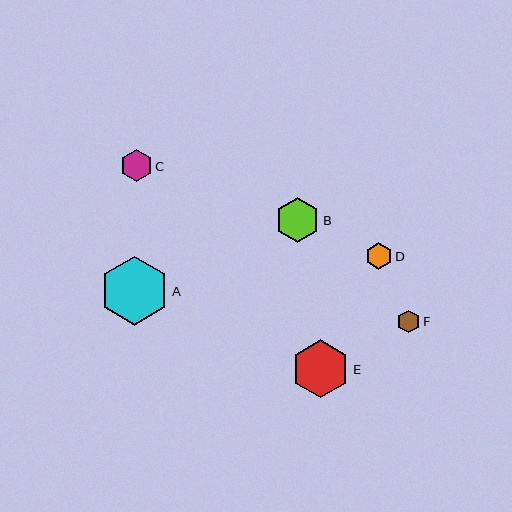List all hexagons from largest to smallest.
From largest to smallest: A, E, B, C, D, F.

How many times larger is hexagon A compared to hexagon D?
Hexagon A is approximately 2.6 times the size of hexagon D.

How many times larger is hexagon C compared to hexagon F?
Hexagon C is approximately 1.4 times the size of hexagon F.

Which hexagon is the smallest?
Hexagon F is the smallest with a size of approximately 23 pixels.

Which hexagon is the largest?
Hexagon A is the largest with a size of approximately 68 pixels.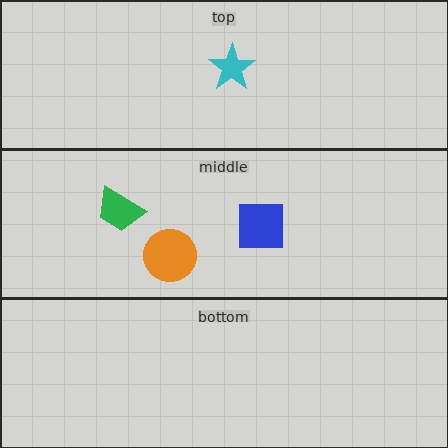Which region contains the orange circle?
The middle region.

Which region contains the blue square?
The middle region.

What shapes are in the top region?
The cyan star.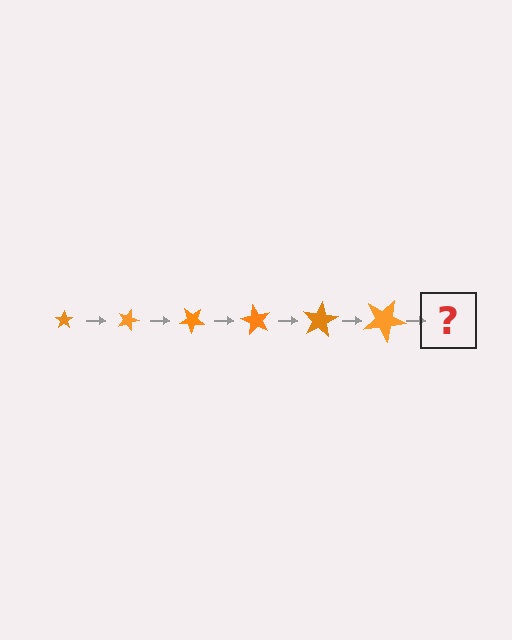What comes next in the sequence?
The next element should be a star, larger than the previous one and rotated 120 degrees from the start.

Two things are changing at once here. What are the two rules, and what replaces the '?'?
The two rules are that the star grows larger each step and it rotates 20 degrees each step. The '?' should be a star, larger than the previous one and rotated 120 degrees from the start.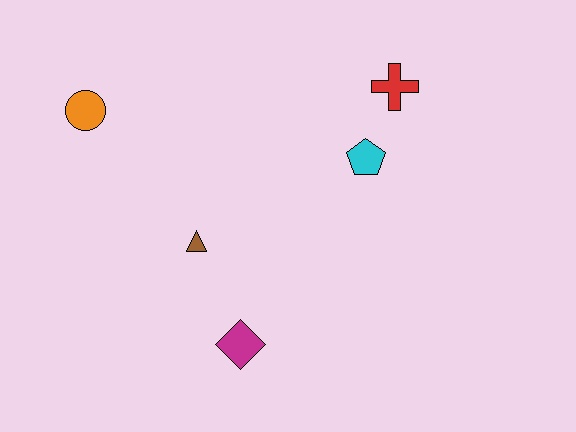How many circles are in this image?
There is 1 circle.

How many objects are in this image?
There are 5 objects.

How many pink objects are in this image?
There are no pink objects.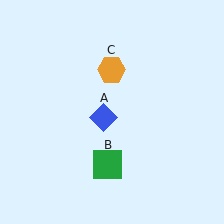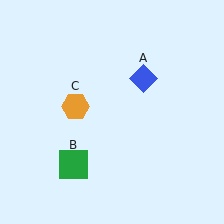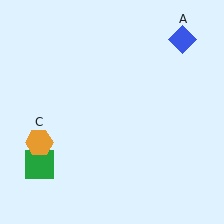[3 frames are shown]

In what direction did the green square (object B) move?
The green square (object B) moved left.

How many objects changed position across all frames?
3 objects changed position: blue diamond (object A), green square (object B), orange hexagon (object C).